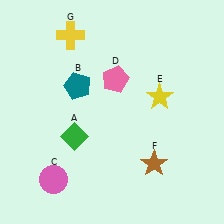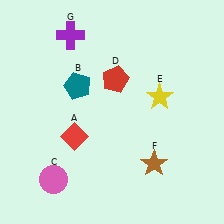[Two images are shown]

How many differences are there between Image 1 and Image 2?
There are 3 differences between the two images.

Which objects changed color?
A changed from green to red. D changed from pink to red. G changed from yellow to purple.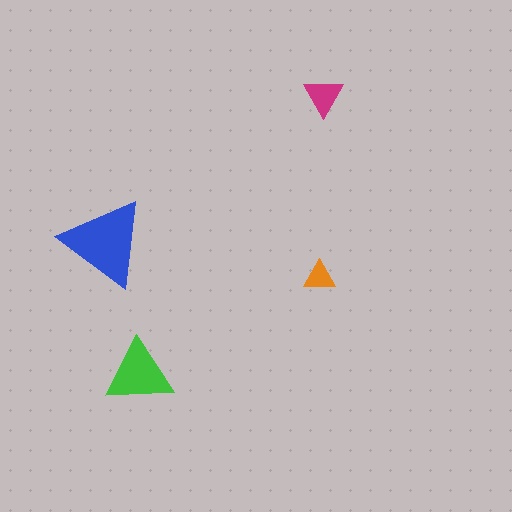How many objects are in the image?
There are 4 objects in the image.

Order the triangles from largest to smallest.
the blue one, the green one, the magenta one, the orange one.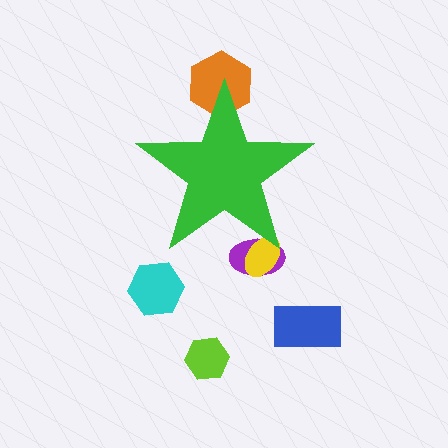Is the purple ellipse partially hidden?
Yes, the purple ellipse is partially hidden behind the green star.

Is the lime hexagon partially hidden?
No, the lime hexagon is fully visible.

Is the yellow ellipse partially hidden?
Yes, the yellow ellipse is partially hidden behind the green star.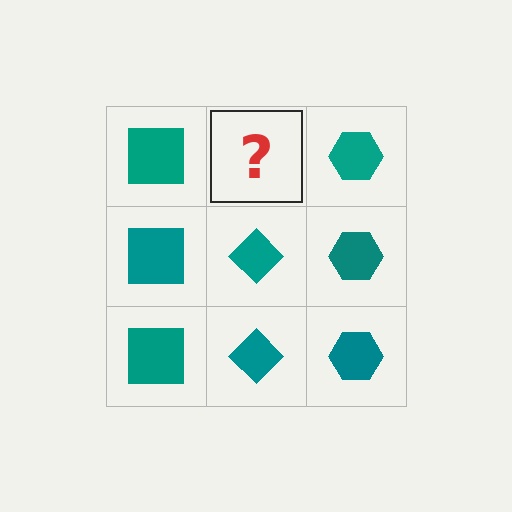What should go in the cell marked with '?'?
The missing cell should contain a teal diamond.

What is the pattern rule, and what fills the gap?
The rule is that each column has a consistent shape. The gap should be filled with a teal diamond.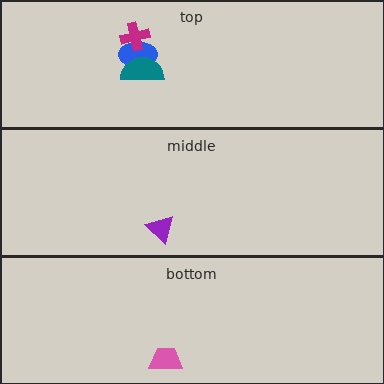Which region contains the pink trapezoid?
The bottom region.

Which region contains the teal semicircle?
The top region.